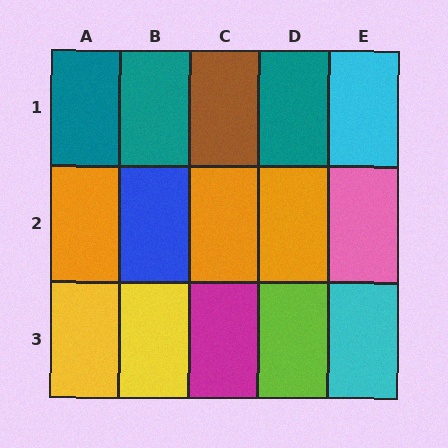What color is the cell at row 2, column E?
Pink.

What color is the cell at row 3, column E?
Cyan.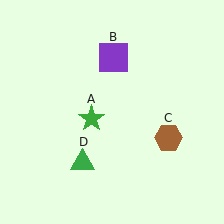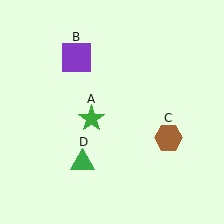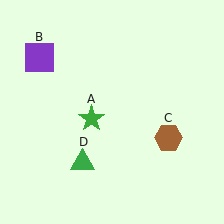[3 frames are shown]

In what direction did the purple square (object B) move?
The purple square (object B) moved left.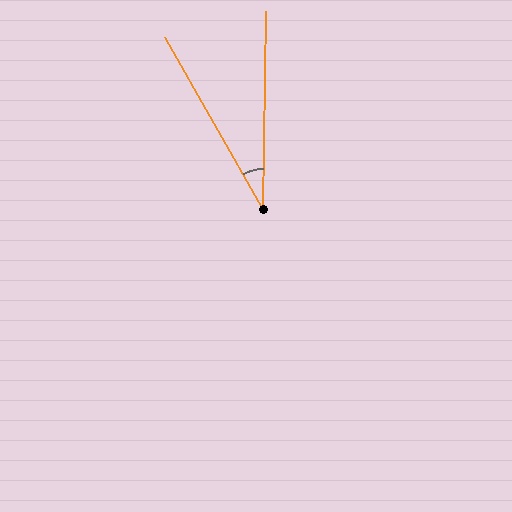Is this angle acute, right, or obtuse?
It is acute.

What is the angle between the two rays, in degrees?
Approximately 30 degrees.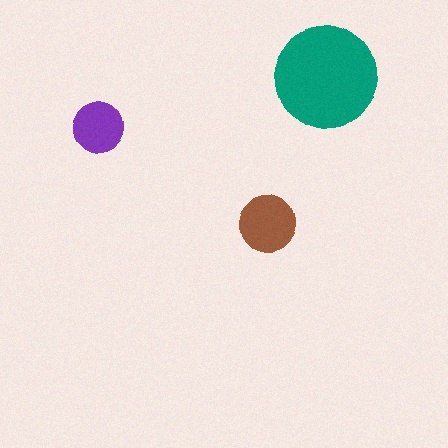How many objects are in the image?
There are 3 objects in the image.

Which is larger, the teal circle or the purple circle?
The teal one.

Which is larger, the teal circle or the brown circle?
The teal one.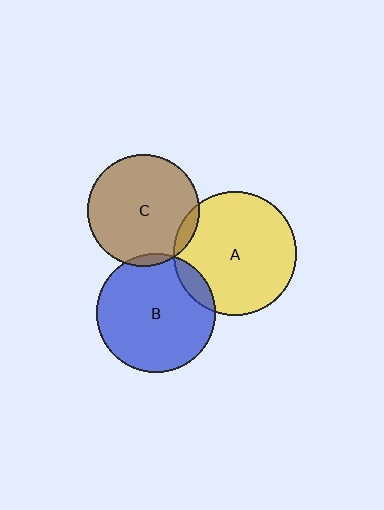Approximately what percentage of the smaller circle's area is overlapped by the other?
Approximately 5%.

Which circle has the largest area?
Circle A (yellow).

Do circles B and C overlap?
Yes.